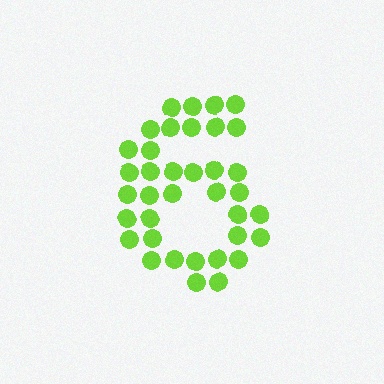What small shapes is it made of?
It is made of small circles.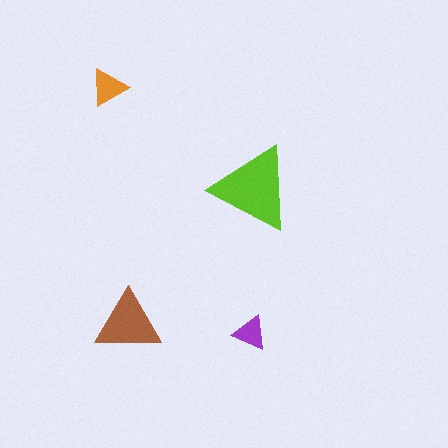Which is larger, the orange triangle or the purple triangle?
The orange one.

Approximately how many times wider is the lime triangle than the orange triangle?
About 2 times wider.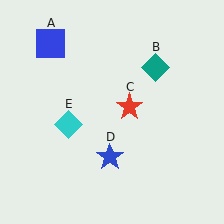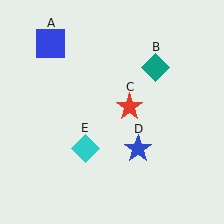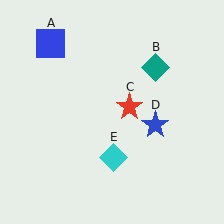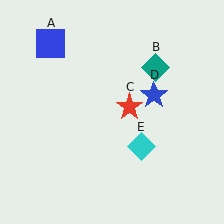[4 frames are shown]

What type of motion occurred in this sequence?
The blue star (object D), cyan diamond (object E) rotated counterclockwise around the center of the scene.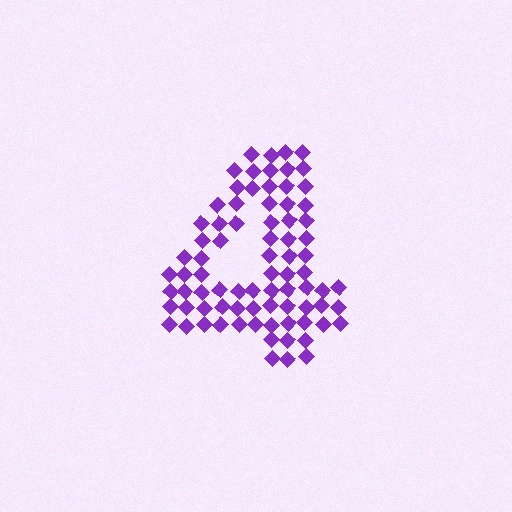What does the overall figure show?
The overall figure shows the digit 4.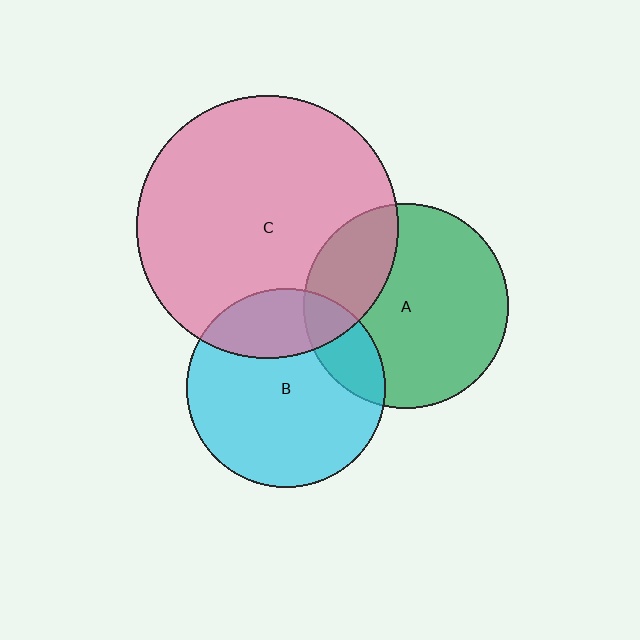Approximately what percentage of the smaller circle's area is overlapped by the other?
Approximately 25%.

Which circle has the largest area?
Circle C (pink).